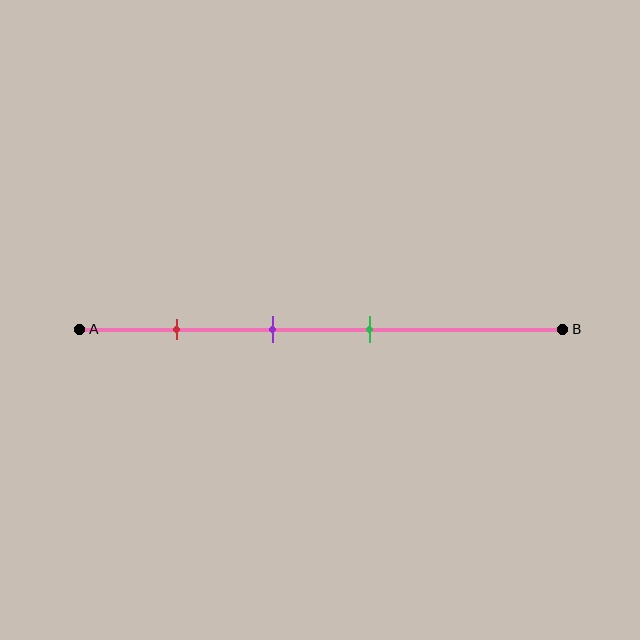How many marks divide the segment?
There are 3 marks dividing the segment.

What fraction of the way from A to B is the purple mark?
The purple mark is approximately 40% (0.4) of the way from A to B.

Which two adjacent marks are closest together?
The purple and green marks are the closest adjacent pair.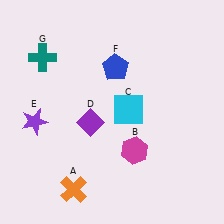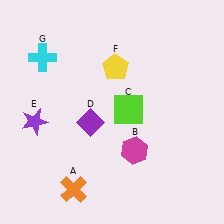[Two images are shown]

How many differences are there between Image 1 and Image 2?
There are 3 differences between the two images.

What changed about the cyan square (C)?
In Image 1, C is cyan. In Image 2, it changed to lime.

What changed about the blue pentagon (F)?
In Image 1, F is blue. In Image 2, it changed to yellow.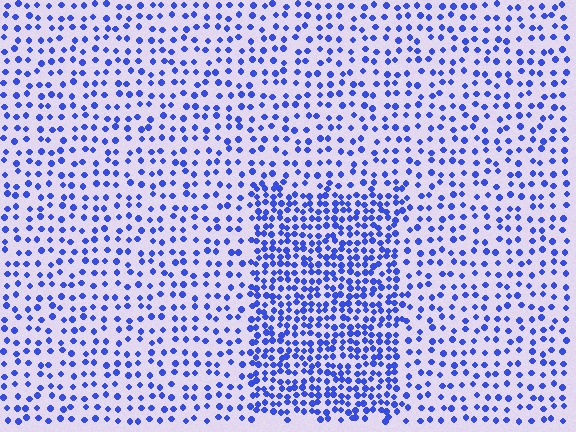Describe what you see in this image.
The image contains small blue elements arranged at two different densities. A rectangle-shaped region is visible where the elements are more densely packed than the surrounding area.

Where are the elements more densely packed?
The elements are more densely packed inside the rectangle boundary.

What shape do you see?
I see a rectangle.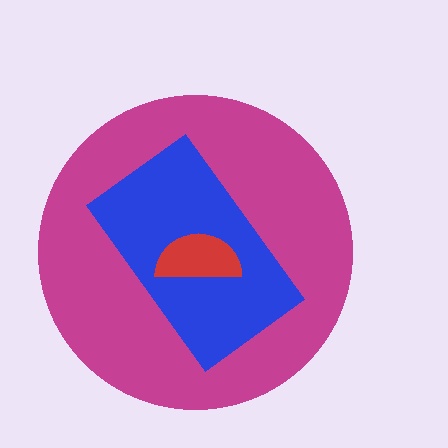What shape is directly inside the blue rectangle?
The red semicircle.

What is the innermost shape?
The red semicircle.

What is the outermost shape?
The magenta circle.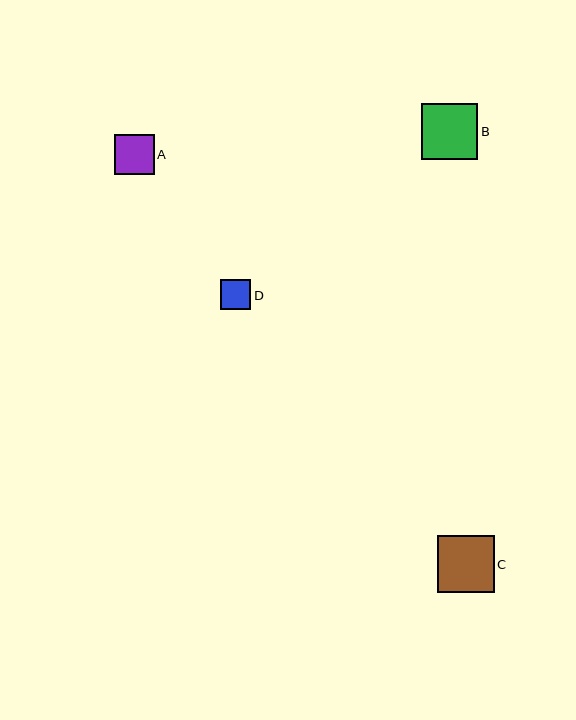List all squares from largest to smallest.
From largest to smallest: C, B, A, D.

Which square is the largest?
Square C is the largest with a size of approximately 57 pixels.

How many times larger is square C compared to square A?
Square C is approximately 1.4 times the size of square A.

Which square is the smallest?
Square D is the smallest with a size of approximately 30 pixels.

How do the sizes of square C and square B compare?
Square C and square B are approximately the same size.